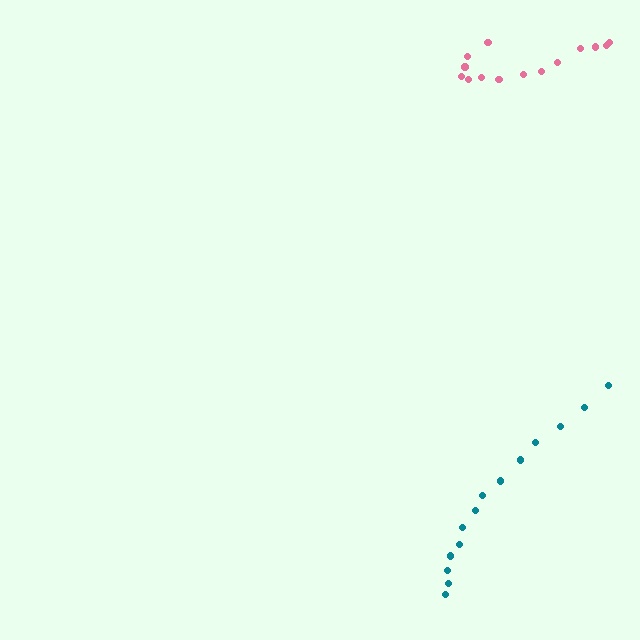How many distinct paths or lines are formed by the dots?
There are 2 distinct paths.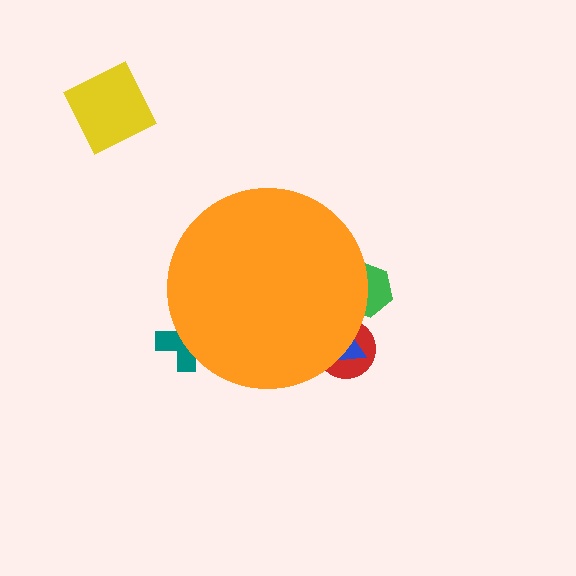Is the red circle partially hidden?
Yes, the red circle is partially hidden behind the orange circle.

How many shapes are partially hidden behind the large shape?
4 shapes are partially hidden.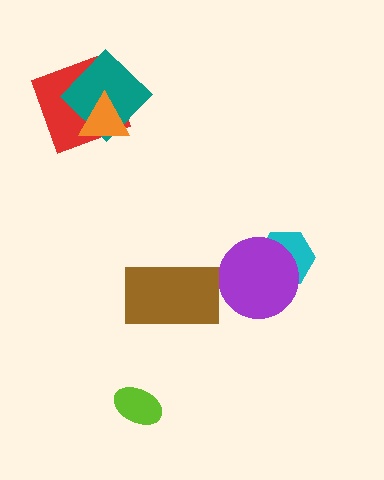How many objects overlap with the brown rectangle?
0 objects overlap with the brown rectangle.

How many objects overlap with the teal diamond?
2 objects overlap with the teal diamond.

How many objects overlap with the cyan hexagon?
1 object overlaps with the cyan hexagon.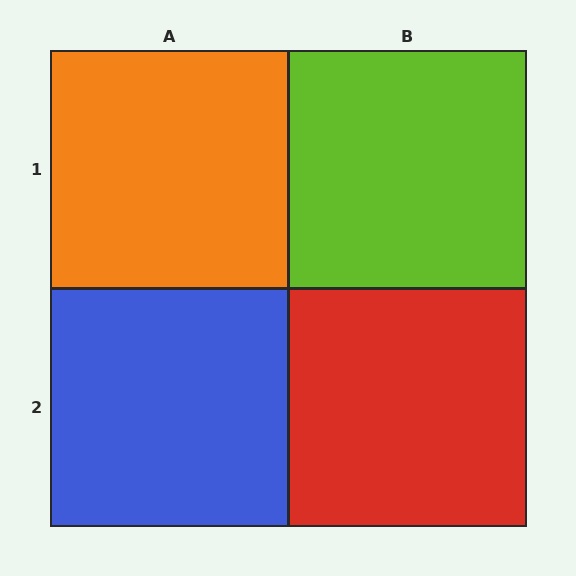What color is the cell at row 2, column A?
Blue.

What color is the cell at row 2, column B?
Red.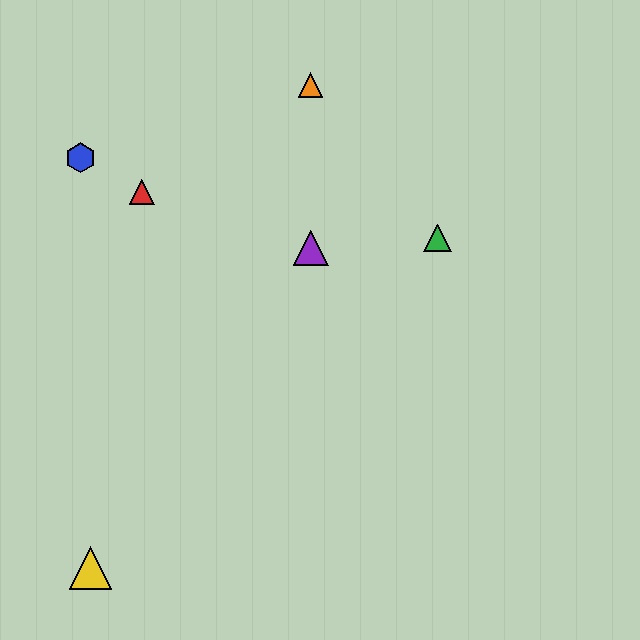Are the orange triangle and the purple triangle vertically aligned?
Yes, both are at x≈311.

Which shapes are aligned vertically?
The purple triangle, the orange triangle are aligned vertically.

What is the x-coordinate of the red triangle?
The red triangle is at x≈142.